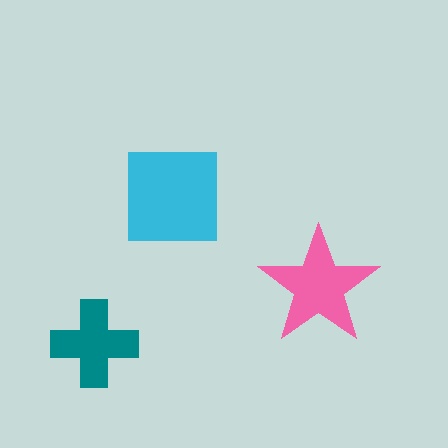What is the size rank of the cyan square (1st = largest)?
1st.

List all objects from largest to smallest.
The cyan square, the pink star, the teal cross.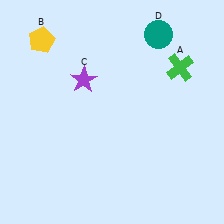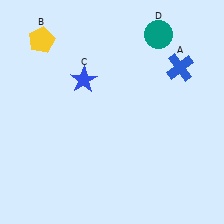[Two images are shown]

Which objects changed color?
A changed from green to blue. C changed from purple to blue.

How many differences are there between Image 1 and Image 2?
There are 2 differences between the two images.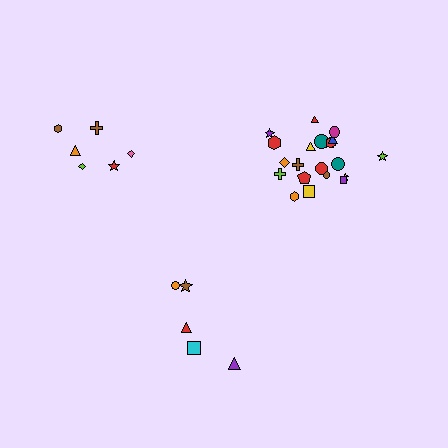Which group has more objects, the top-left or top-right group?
The top-right group.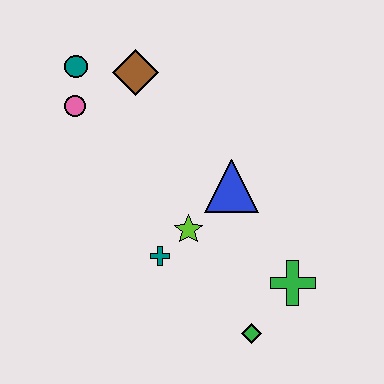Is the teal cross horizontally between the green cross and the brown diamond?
Yes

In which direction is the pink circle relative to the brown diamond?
The pink circle is to the left of the brown diamond.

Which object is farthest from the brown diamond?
The green diamond is farthest from the brown diamond.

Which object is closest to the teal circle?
The pink circle is closest to the teal circle.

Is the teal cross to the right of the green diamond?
No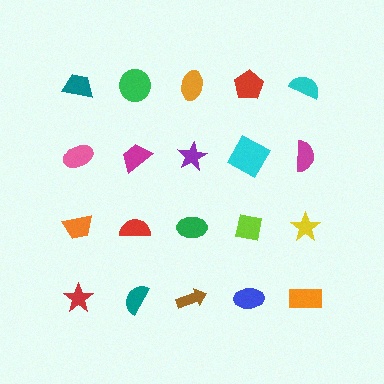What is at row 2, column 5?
A magenta semicircle.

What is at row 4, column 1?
A red star.